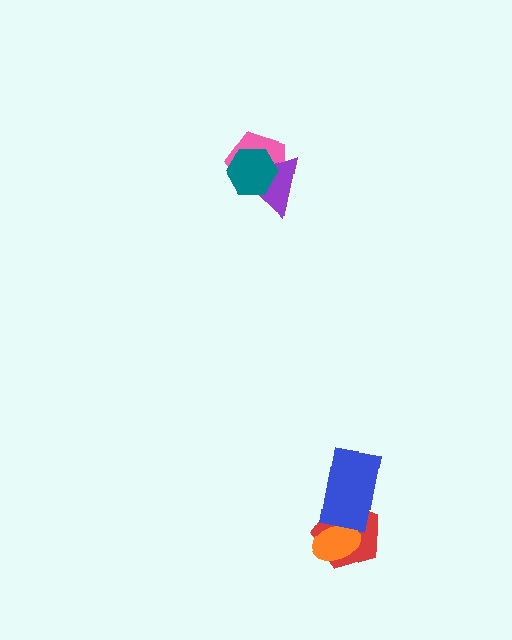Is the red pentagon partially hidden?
Yes, it is partially covered by another shape.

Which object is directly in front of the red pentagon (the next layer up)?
The orange ellipse is directly in front of the red pentagon.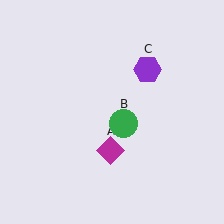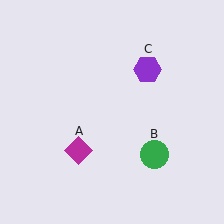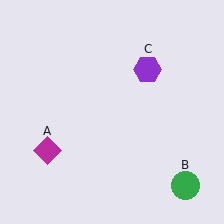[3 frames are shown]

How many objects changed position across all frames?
2 objects changed position: magenta diamond (object A), green circle (object B).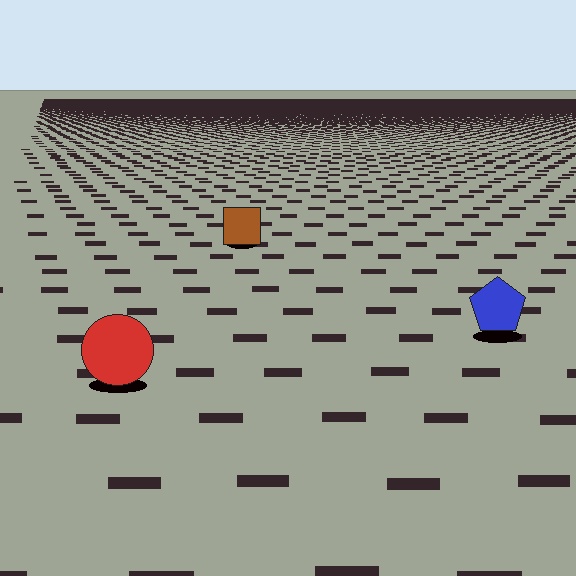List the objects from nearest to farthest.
From nearest to farthest: the red circle, the blue pentagon, the brown square.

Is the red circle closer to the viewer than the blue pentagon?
Yes. The red circle is closer — you can tell from the texture gradient: the ground texture is coarser near it.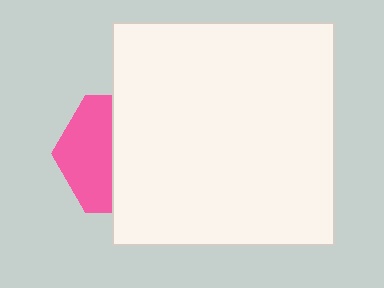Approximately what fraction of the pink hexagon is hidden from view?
Roughly 58% of the pink hexagon is hidden behind the white square.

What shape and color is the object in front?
The object in front is a white square.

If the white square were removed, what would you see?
You would see the complete pink hexagon.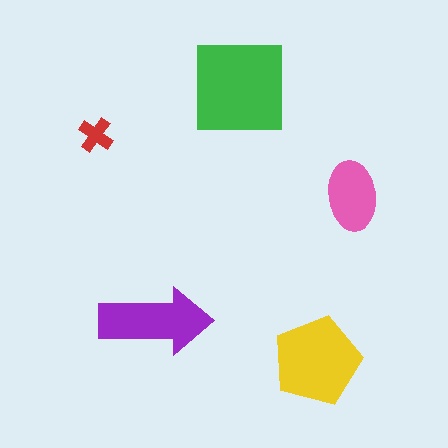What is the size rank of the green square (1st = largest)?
1st.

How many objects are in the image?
There are 5 objects in the image.